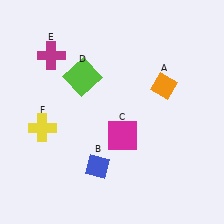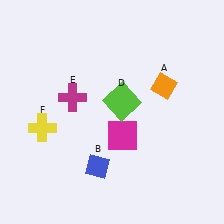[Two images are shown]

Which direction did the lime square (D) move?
The lime square (D) moved right.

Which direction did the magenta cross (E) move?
The magenta cross (E) moved down.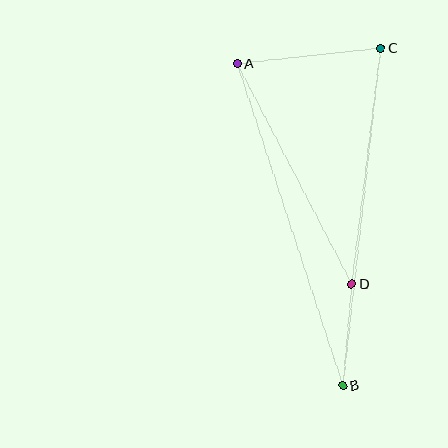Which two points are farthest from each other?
Points B and C are farthest from each other.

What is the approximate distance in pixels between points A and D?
The distance between A and D is approximately 249 pixels.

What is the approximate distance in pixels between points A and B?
The distance between A and B is approximately 339 pixels.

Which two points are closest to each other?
Points B and D are closest to each other.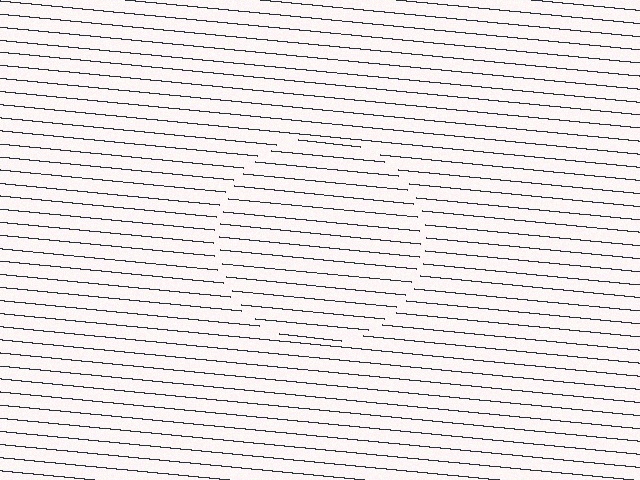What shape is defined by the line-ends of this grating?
An illusory circle. The interior of the shape contains the same grating, shifted by half a period — the contour is defined by the phase discontinuity where line-ends from the inner and outer gratings abut.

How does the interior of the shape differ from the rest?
The interior of the shape contains the same grating, shifted by half a period — the contour is defined by the phase discontinuity where line-ends from the inner and outer gratings abut.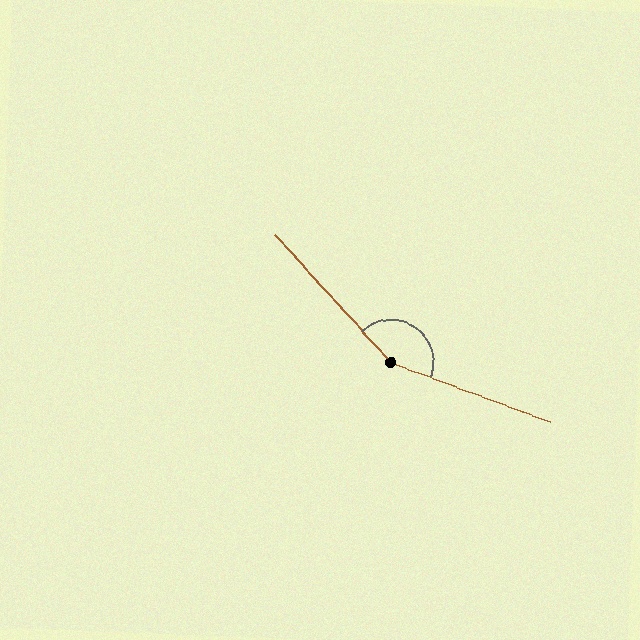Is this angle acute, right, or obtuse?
It is obtuse.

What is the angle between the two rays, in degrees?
Approximately 152 degrees.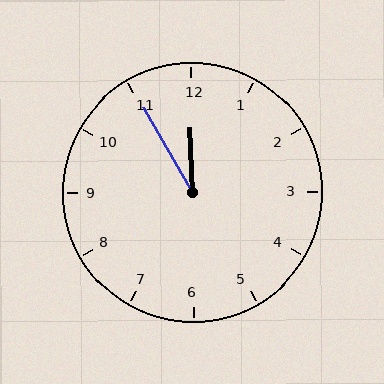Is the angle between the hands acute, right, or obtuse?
It is acute.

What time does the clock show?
11:55.